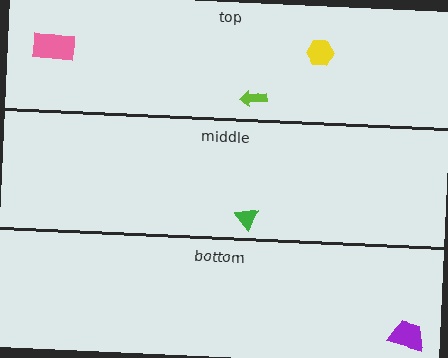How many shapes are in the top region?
3.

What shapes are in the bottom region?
The purple trapezoid.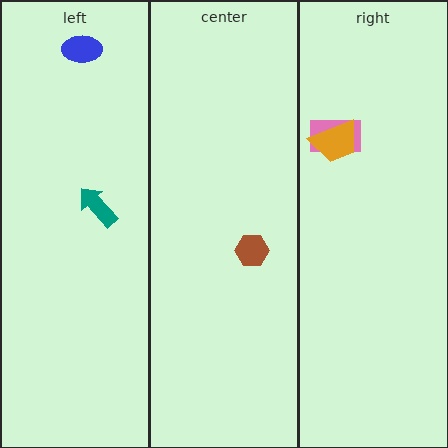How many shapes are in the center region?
1.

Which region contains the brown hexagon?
The center region.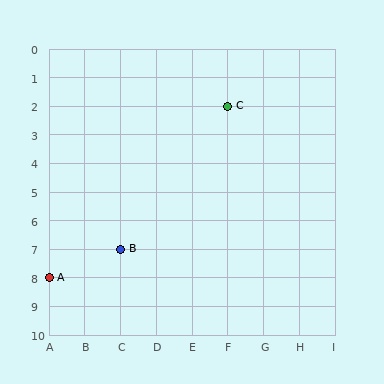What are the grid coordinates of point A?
Point A is at grid coordinates (A, 8).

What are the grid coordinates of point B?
Point B is at grid coordinates (C, 7).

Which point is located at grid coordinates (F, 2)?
Point C is at (F, 2).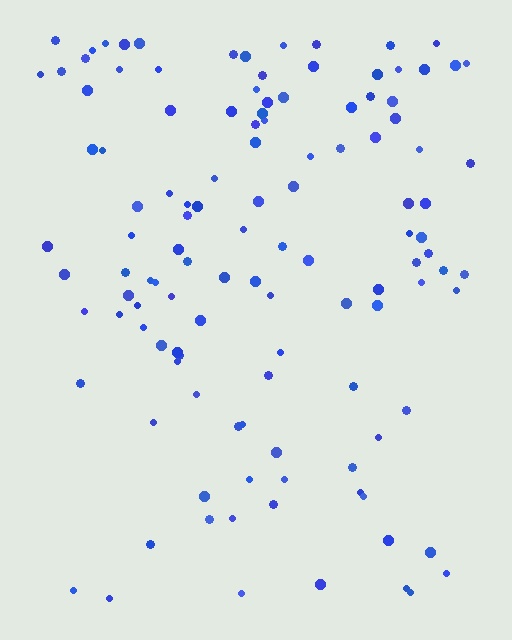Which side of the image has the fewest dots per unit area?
The bottom.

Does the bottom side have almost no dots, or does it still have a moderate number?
Still a moderate number, just noticeably fewer than the top.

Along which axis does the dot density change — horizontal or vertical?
Vertical.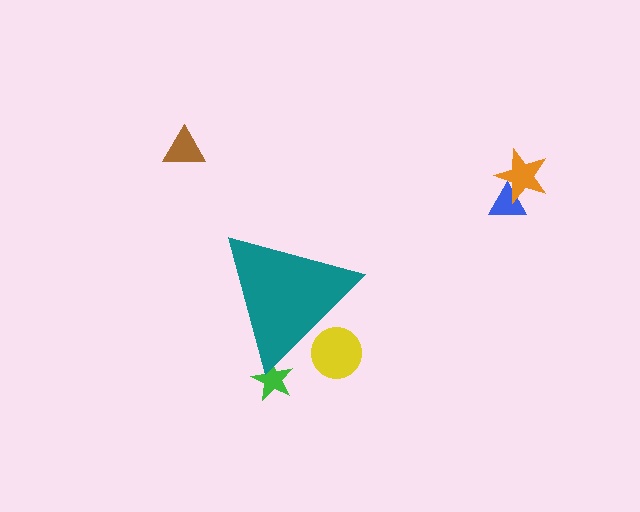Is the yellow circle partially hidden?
Yes, the yellow circle is partially hidden behind the teal triangle.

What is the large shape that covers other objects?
A teal triangle.